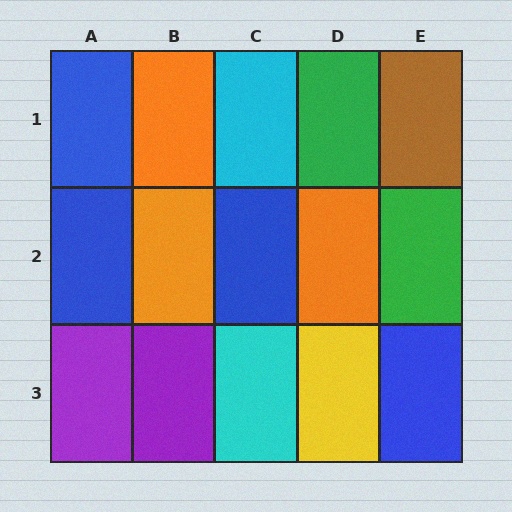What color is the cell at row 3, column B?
Purple.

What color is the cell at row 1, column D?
Green.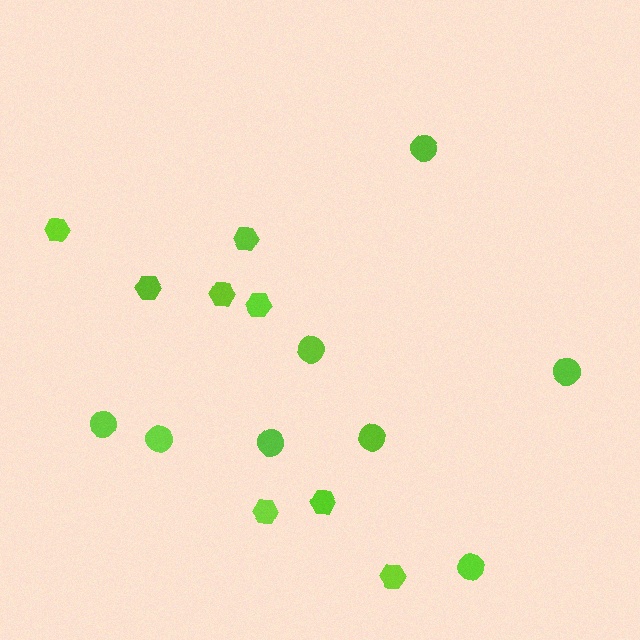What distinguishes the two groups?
There are 2 groups: one group of hexagons (8) and one group of circles (8).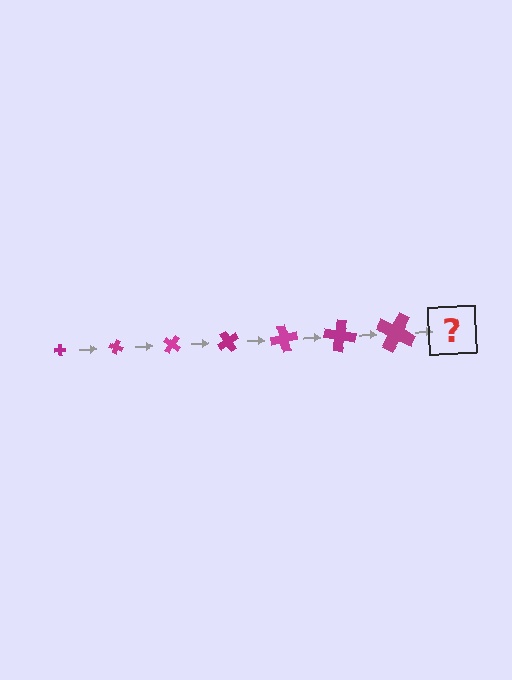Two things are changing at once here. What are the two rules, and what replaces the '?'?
The two rules are that the cross grows larger each step and it rotates 20 degrees each step. The '?' should be a cross, larger than the previous one and rotated 140 degrees from the start.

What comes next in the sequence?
The next element should be a cross, larger than the previous one and rotated 140 degrees from the start.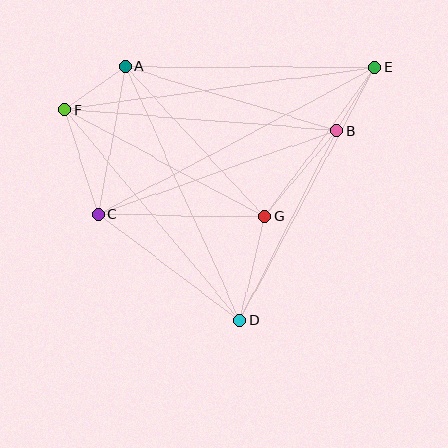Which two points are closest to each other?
Points B and E are closest to each other.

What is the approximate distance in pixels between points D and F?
The distance between D and F is approximately 274 pixels.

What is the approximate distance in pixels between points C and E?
The distance between C and E is approximately 313 pixels.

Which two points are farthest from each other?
Points E and F are farthest from each other.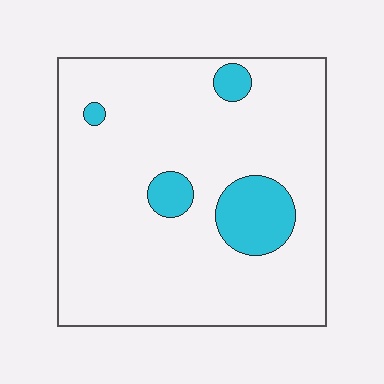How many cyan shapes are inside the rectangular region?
4.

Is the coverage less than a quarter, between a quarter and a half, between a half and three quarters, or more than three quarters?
Less than a quarter.